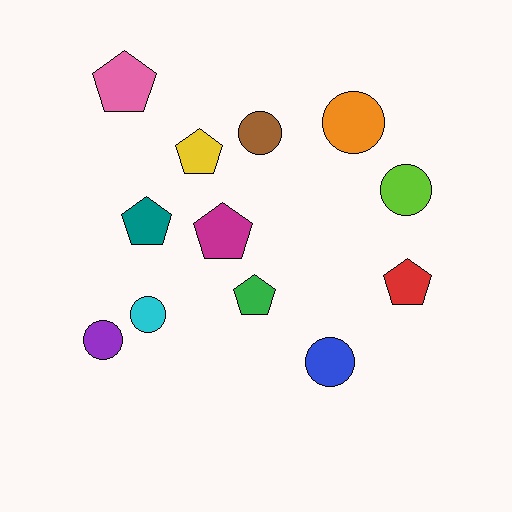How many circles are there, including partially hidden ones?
There are 6 circles.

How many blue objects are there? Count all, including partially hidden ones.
There is 1 blue object.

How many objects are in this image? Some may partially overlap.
There are 12 objects.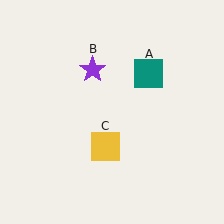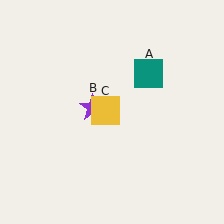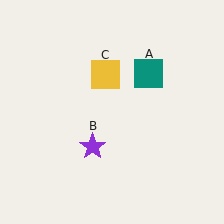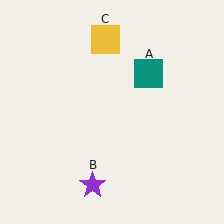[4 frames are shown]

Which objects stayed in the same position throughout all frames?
Teal square (object A) remained stationary.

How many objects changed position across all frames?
2 objects changed position: purple star (object B), yellow square (object C).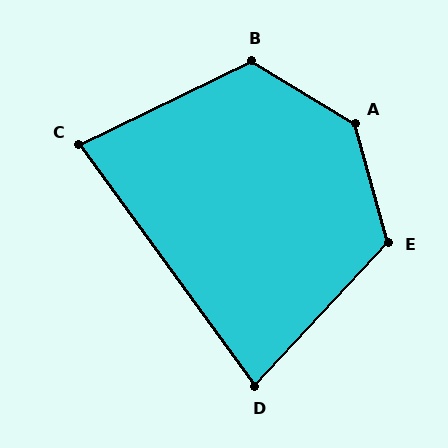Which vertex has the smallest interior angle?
D, at approximately 79 degrees.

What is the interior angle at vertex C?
Approximately 80 degrees (acute).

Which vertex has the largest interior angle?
A, at approximately 137 degrees.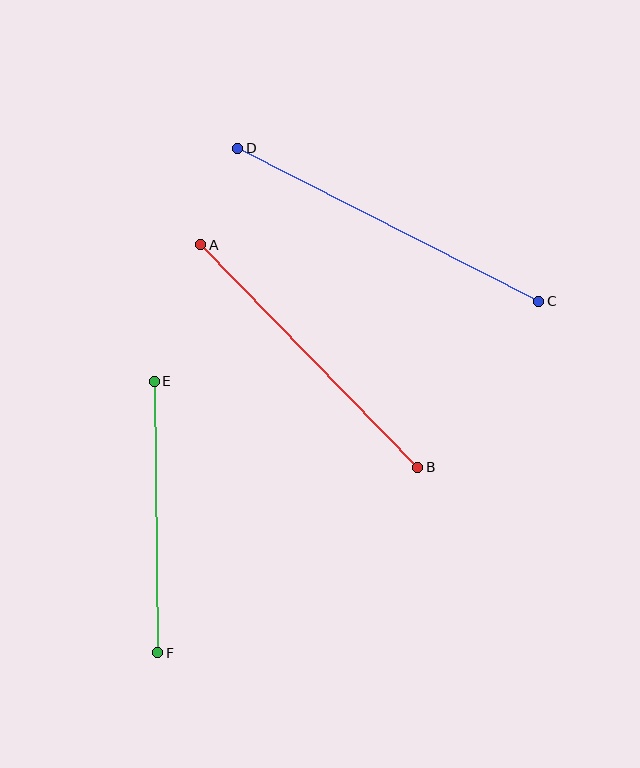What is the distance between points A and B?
The distance is approximately 311 pixels.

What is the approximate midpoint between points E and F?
The midpoint is at approximately (156, 517) pixels.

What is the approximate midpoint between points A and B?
The midpoint is at approximately (309, 356) pixels.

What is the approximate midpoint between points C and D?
The midpoint is at approximately (388, 225) pixels.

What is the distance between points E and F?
The distance is approximately 271 pixels.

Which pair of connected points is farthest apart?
Points C and D are farthest apart.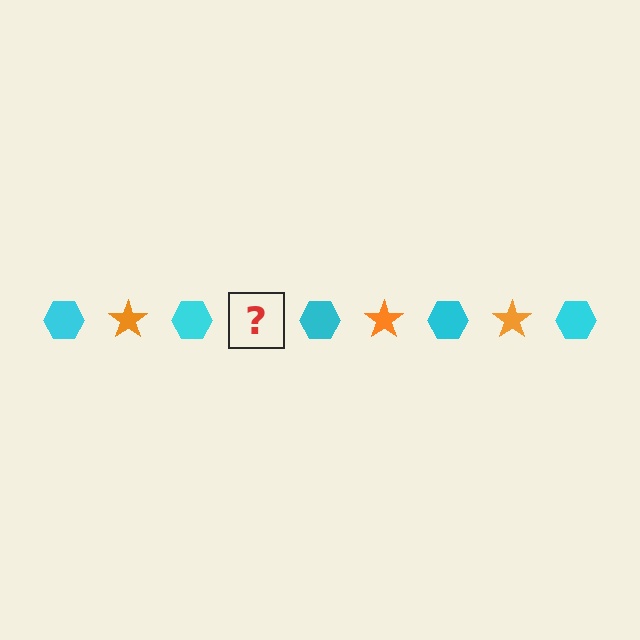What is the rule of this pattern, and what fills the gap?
The rule is that the pattern alternates between cyan hexagon and orange star. The gap should be filled with an orange star.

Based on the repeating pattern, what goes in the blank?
The blank should be an orange star.